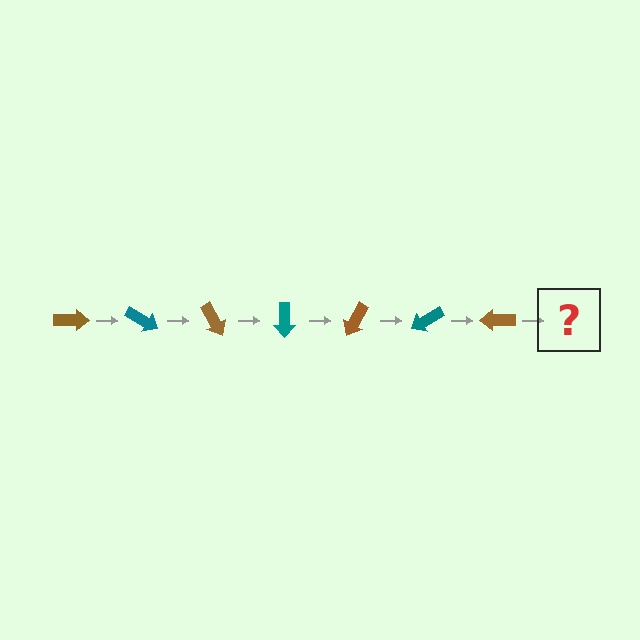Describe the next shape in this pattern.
It should be a teal arrow, rotated 210 degrees from the start.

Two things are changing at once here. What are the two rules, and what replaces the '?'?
The two rules are that it rotates 30 degrees each step and the color cycles through brown and teal. The '?' should be a teal arrow, rotated 210 degrees from the start.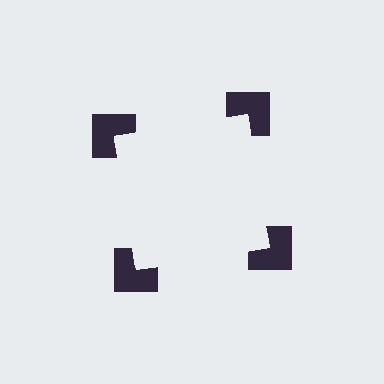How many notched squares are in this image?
There are 4 — one at each vertex of the illusory square.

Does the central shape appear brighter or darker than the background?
It typically appears slightly brighter than the background, even though no actual brightness change is drawn.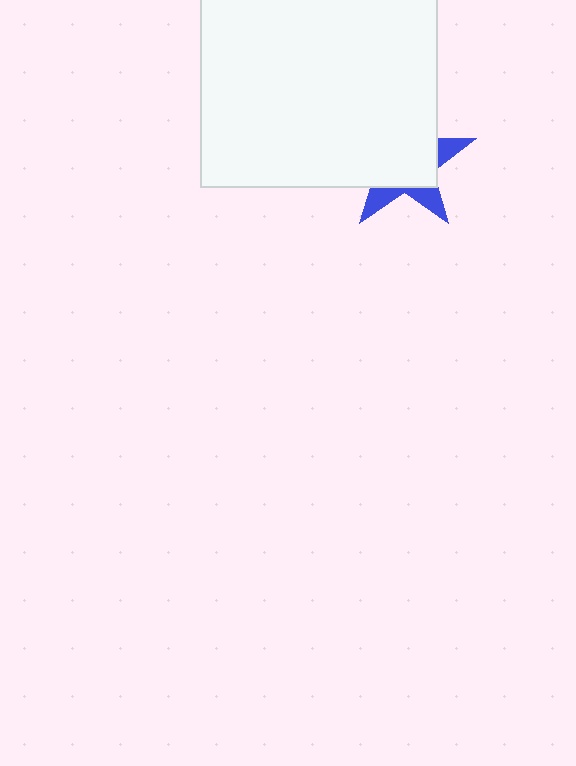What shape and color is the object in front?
The object in front is a white square.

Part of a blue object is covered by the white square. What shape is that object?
It is a star.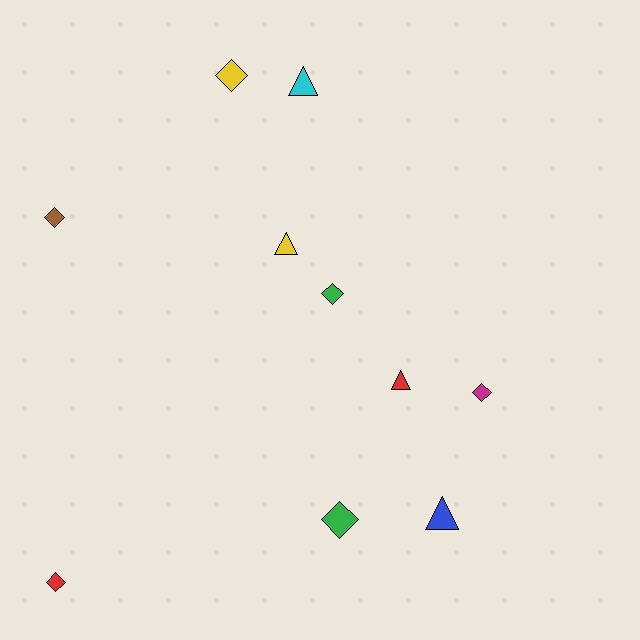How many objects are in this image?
There are 10 objects.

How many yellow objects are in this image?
There are 2 yellow objects.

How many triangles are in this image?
There are 4 triangles.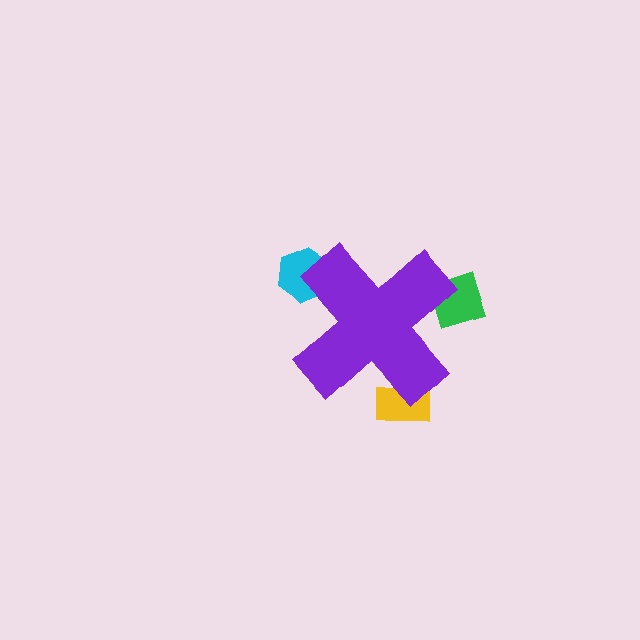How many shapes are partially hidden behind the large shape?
3 shapes are partially hidden.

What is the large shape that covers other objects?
A purple cross.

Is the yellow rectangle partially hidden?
Yes, the yellow rectangle is partially hidden behind the purple cross.